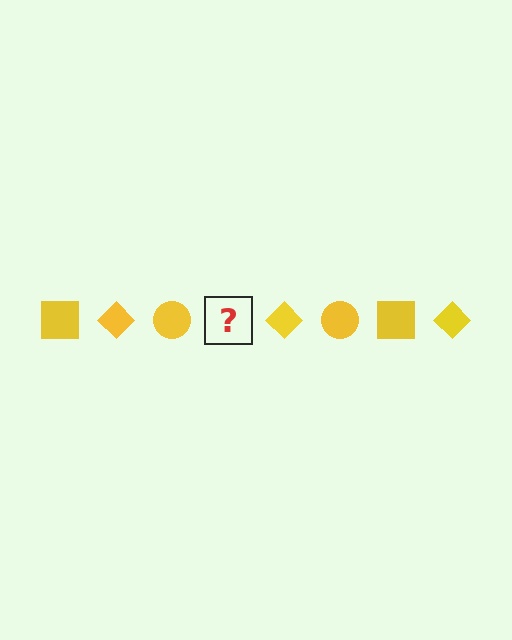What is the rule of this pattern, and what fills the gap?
The rule is that the pattern cycles through square, diamond, circle shapes in yellow. The gap should be filled with a yellow square.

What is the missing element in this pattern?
The missing element is a yellow square.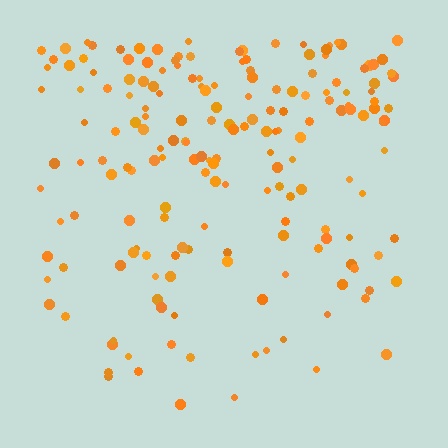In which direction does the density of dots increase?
From bottom to top, with the top side densest.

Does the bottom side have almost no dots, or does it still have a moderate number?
Still a moderate number, just noticeably fewer than the top.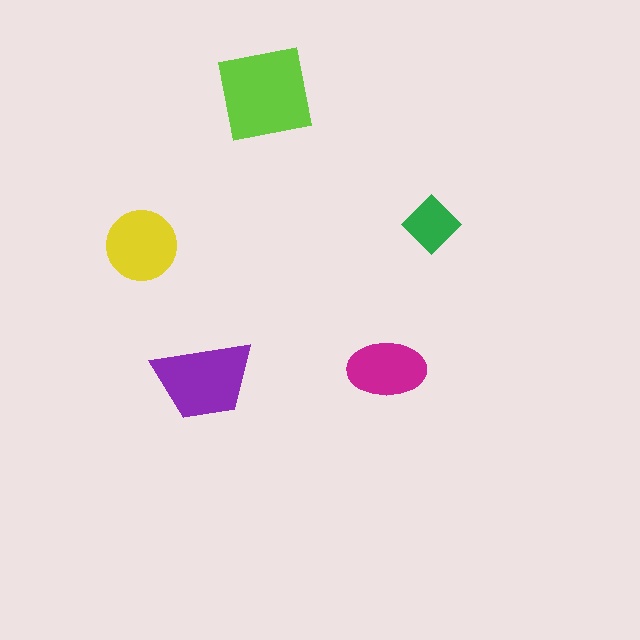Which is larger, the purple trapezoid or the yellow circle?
The purple trapezoid.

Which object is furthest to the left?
The yellow circle is leftmost.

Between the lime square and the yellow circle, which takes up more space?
The lime square.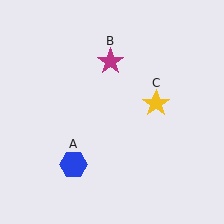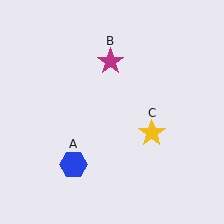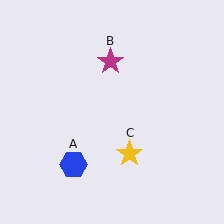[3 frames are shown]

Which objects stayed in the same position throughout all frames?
Blue hexagon (object A) and magenta star (object B) remained stationary.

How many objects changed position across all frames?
1 object changed position: yellow star (object C).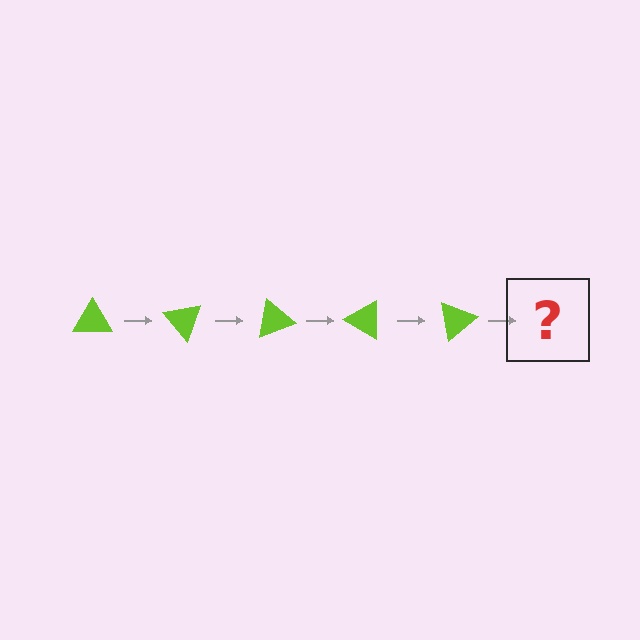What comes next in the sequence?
The next element should be a lime triangle rotated 250 degrees.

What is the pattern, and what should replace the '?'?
The pattern is that the triangle rotates 50 degrees each step. The '?' should be a lime triangle rotated 250 degrees.